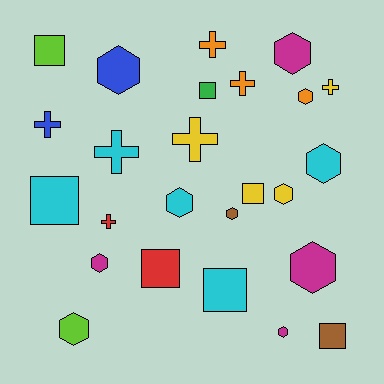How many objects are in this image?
There are 25 objects.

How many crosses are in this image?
There are 7 crosses.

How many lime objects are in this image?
There are 2 lime objects.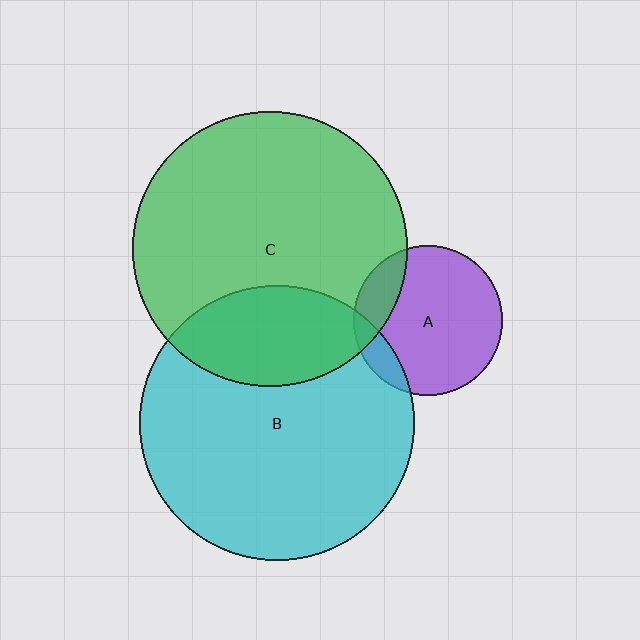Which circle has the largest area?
Circle C (green).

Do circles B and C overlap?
Yes.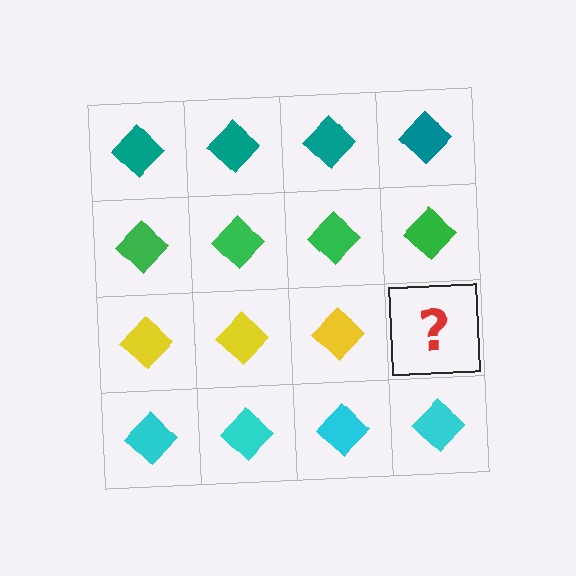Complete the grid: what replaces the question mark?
The question mark should be replaced with a yellow diamond.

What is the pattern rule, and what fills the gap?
The rule is that each row has a consistent color. The gap should be filled with a yellow diamond.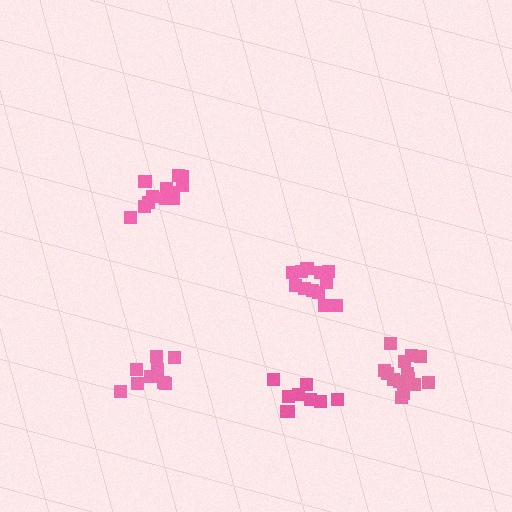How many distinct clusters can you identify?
There are 5 distinct clusters.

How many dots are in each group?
Group 1: 12 dots, Group 2: 9 dots, Group 3: 15 dots, Group 4: 12 dots, Group 5: 10 dots (58 total).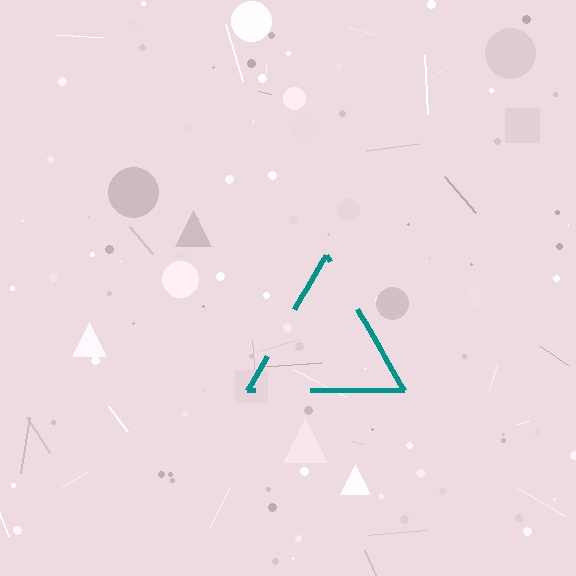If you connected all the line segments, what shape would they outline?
They would outline a triangle.